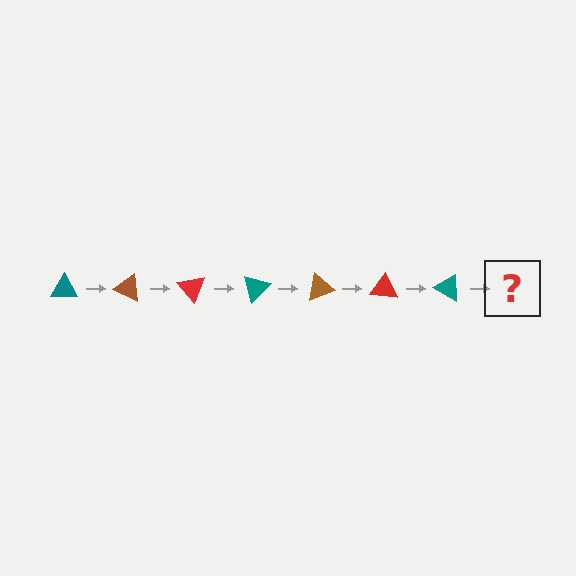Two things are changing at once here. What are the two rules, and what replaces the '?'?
The two rules are that it rotates 25 degrees each step and the color cycles through teal, brown, and red. The '?' should be a brown triangle, rotated 175 degrees from the start.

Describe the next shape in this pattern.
It should be a brown triangle, rotated 175 degrees from the start.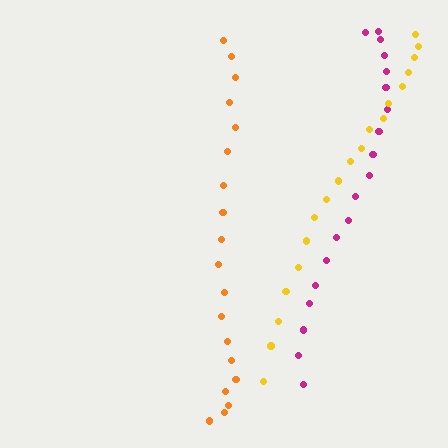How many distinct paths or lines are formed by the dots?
There are 3 distinct paths.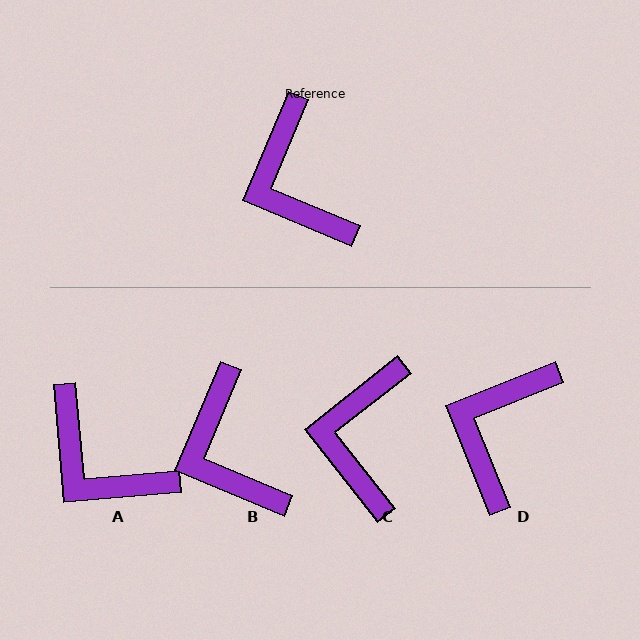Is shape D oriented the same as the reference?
No, it is off by about 46 degrees.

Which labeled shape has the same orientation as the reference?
B.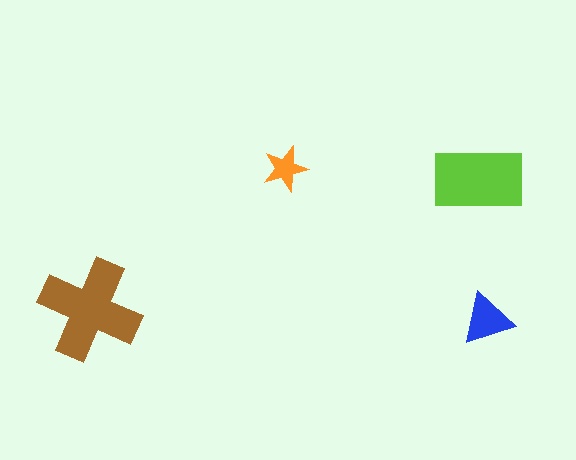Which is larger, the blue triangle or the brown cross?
The brown cross.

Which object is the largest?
The brown cross.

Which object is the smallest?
The orange star.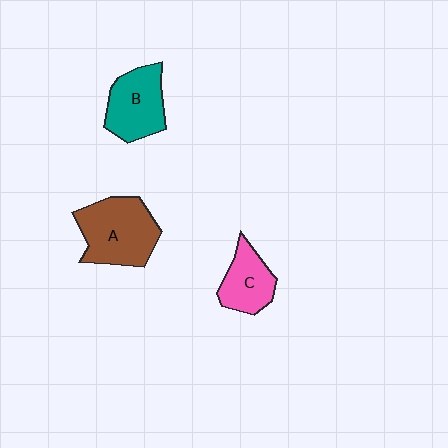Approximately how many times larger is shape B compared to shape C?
Approximately 1.3 times.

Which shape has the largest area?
Shape A (brown).